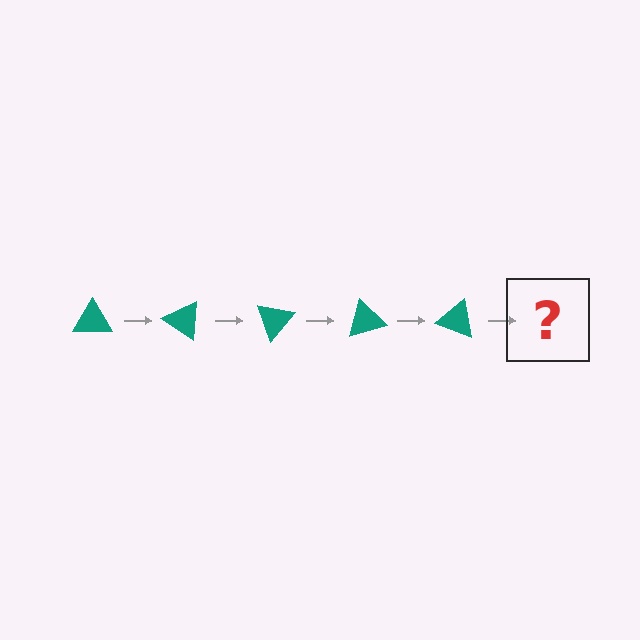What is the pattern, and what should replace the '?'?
The pattern is that the triangle rotates 35 degrees each step. The '?' should be a teal triangle rotated 175 degrees.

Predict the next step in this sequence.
The next step is a teal triangle rotated 175 degrees.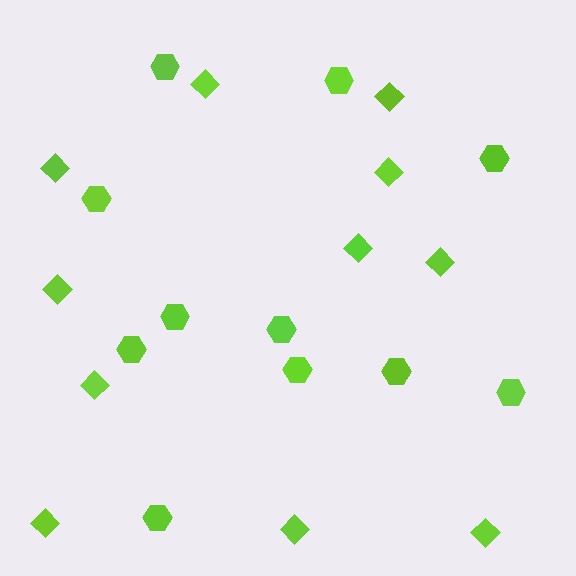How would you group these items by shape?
There are 2 groups: one group of hexagons (11) and one group of diamonds (11).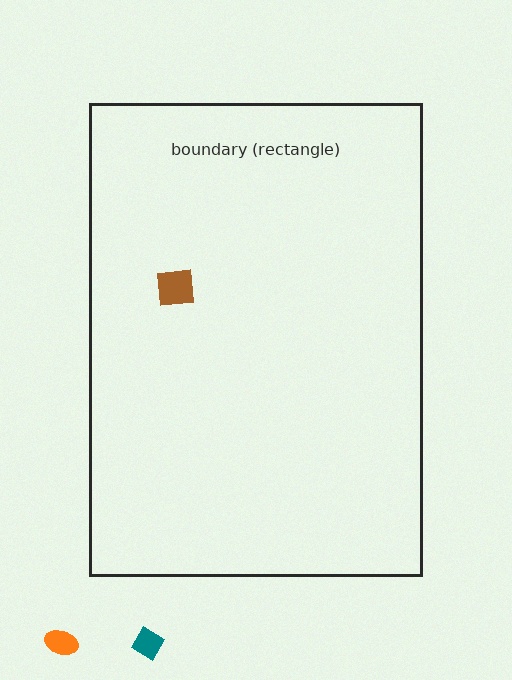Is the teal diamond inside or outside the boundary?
Outside.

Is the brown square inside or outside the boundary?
Inside.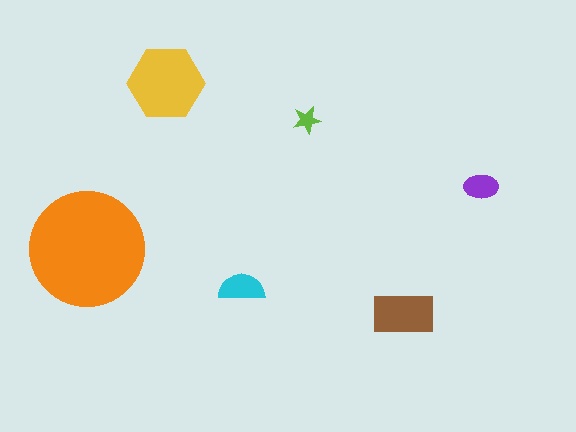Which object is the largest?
The orange circle.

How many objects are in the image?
There are 6 objects in the image.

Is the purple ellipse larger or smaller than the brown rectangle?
Smaller.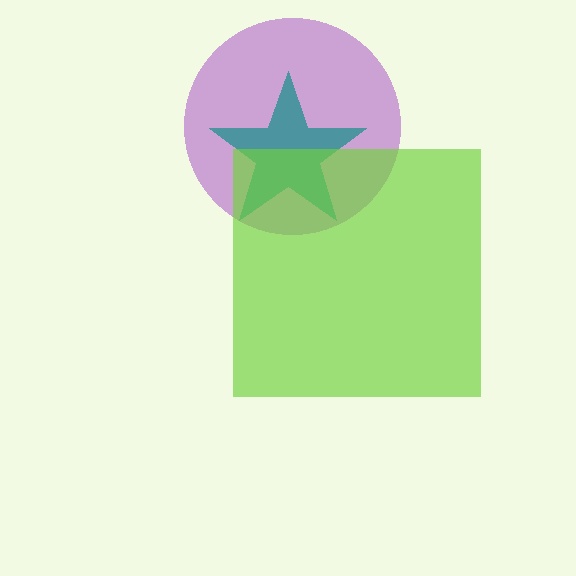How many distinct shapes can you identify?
There are 3 distinct shapes: a purple circle, a teal star, a lime square.